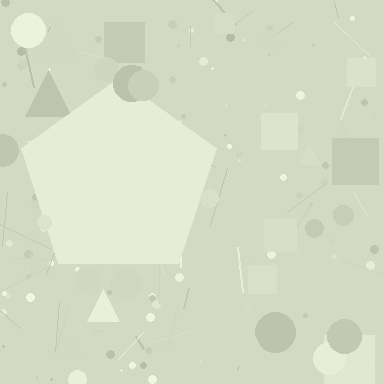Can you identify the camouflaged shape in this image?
The camouflaged shape is a pentagon.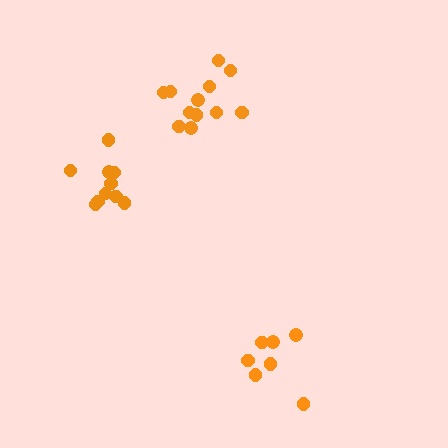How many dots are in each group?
Group 1: 12 dots, Group 2: 10 dots, Group 3: 7 dots (29 total).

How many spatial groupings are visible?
There are 3 spatial groupings.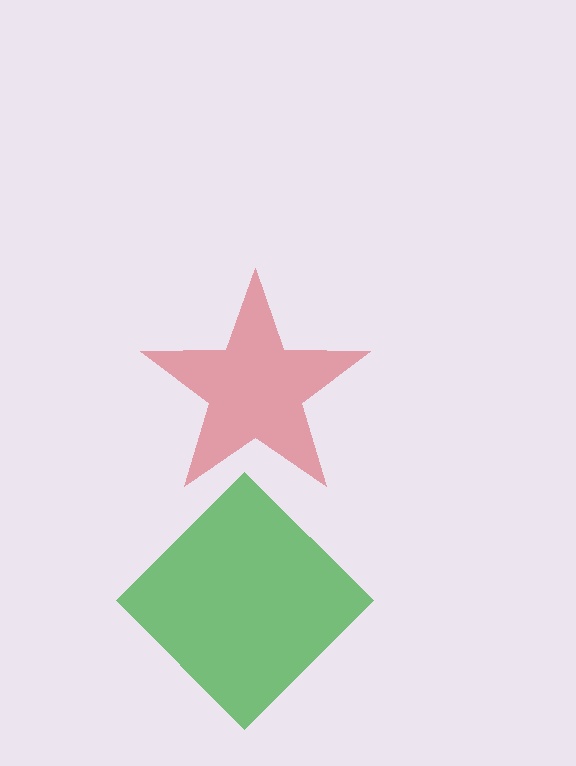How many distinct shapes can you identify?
There are 2 distinct shapes: a green diamond, a red star.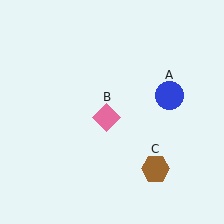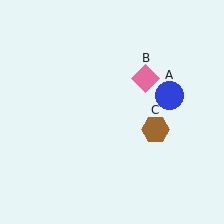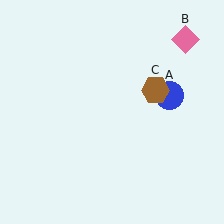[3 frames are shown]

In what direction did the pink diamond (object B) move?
The pink diamond (object B) moved up and to the right.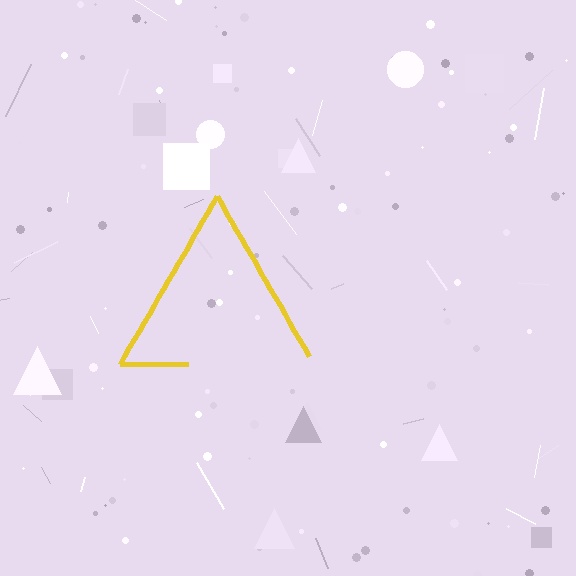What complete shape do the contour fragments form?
The contour fragments form a triangle.